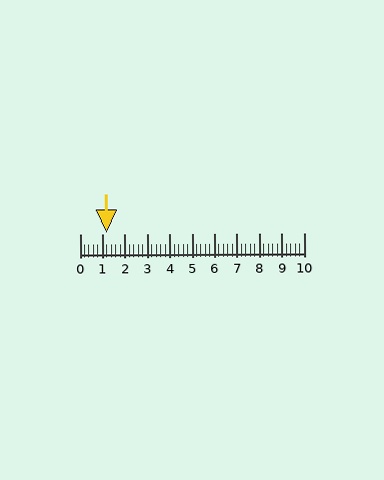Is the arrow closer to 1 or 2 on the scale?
The arrow is closer to 1.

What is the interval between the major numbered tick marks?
The major tick marks are spaced 1 units apart.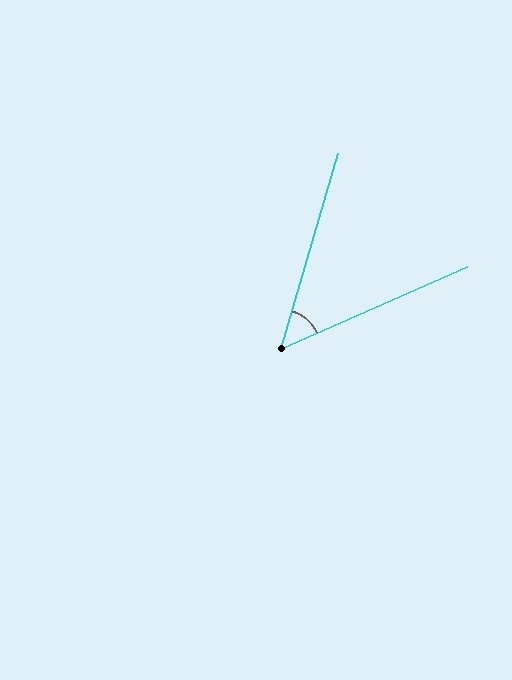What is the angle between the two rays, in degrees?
Approximately 50 degrees.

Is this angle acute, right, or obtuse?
It is acute.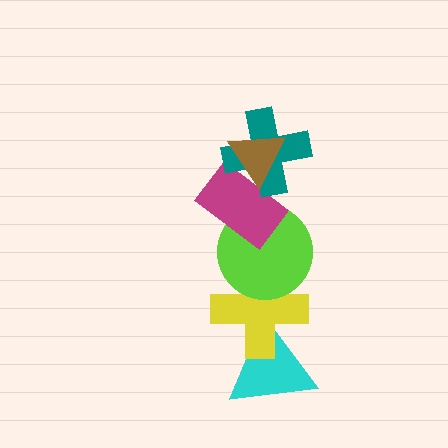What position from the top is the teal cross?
The teal cross is 2nd from the top.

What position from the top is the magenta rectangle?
The magenta rectangle is 3rd from the top.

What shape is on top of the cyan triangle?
The yellow cross is on top of the cyan triangle.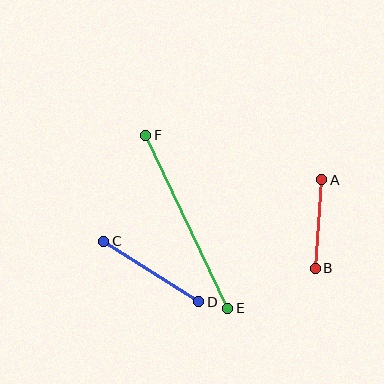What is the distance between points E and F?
The distance is approximately 191 pixels.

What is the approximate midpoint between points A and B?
The midpoint is at approximately (319, 224) pixels.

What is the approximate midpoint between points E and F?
The midpoint is at approximately (187, 222) pixels.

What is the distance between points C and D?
The distance is approximately 113 pixels.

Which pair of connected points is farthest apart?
Points E and F are farthest apart.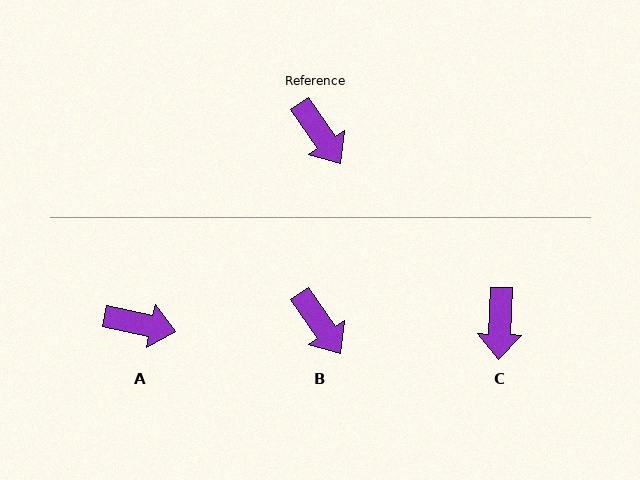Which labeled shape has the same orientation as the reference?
B.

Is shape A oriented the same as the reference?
No, it is off by about 43 degrees.